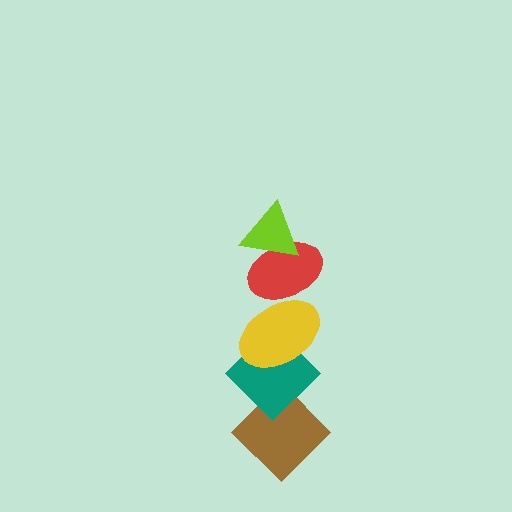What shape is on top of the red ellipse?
The lime triangle is on top of the red ellipse.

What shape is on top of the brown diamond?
The teal diamond is on top of the brown diamond.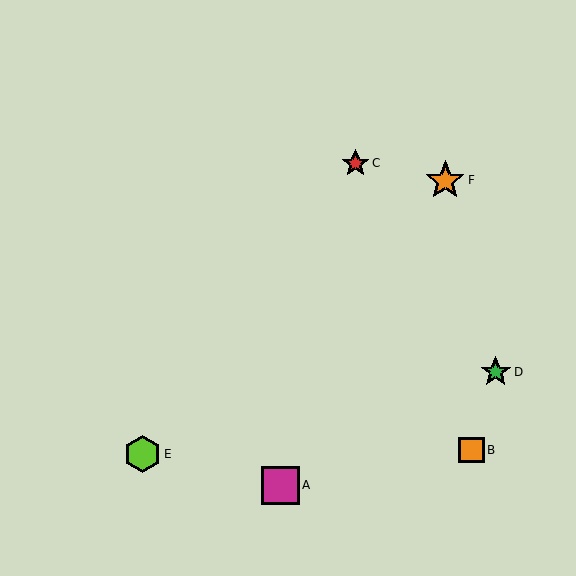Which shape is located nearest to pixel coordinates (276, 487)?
The magenta square (labeled A) at (280, 485) is nearest to that location.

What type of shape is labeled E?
Shape E is a lime hexagon.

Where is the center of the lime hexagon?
The center of the lime hexagon is at (143, 454).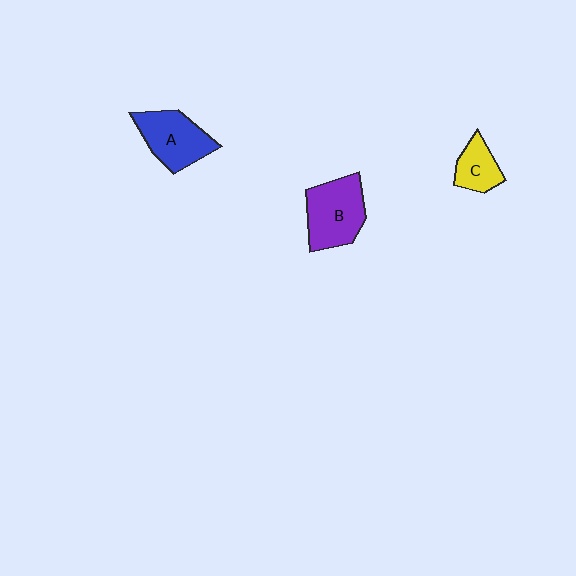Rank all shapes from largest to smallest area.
From largest to smallest: B (purple), A (blue), C (yellow).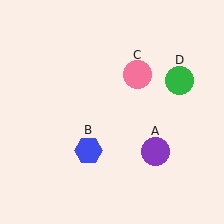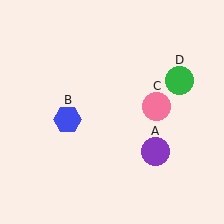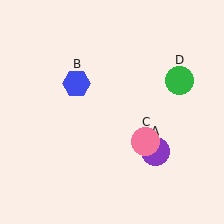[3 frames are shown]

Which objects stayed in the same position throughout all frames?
Purple circle (object A) and green circle (object D) remained stationary.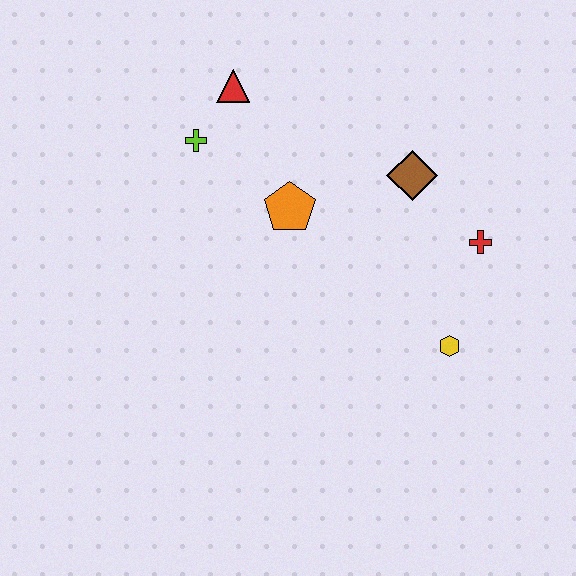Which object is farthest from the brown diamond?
The lime cross is farthest from the brown diamond.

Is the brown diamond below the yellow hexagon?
No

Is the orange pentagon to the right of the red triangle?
Yes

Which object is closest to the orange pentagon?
The lime cross is closest to the orange pentagon.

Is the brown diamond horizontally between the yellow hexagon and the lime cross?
Yes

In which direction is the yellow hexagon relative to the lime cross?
The yellow hexagon is to the right of the lime cross.